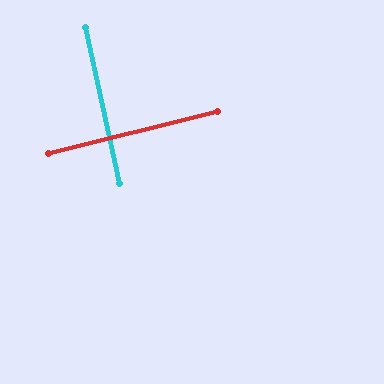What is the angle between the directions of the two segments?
Approximately 89 degrees.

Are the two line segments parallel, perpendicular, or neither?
Perpendicular — they meet at approximately 89°.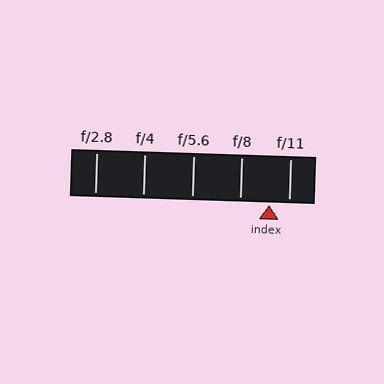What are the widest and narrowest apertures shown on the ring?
The widest aperture shown is f/2.8 and the narrowest is f/11.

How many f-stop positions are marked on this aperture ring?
There are 5 f-stop positions marked.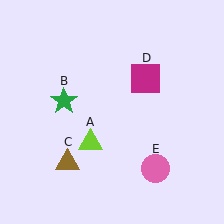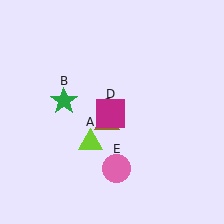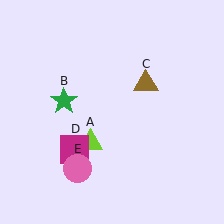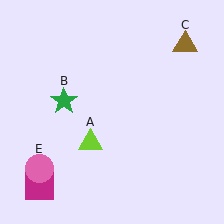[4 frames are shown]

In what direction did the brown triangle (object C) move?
The brown triangle (object C) moved up and to the right.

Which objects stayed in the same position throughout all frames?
Lime triangle (object A) and green star (object B) remained stationary.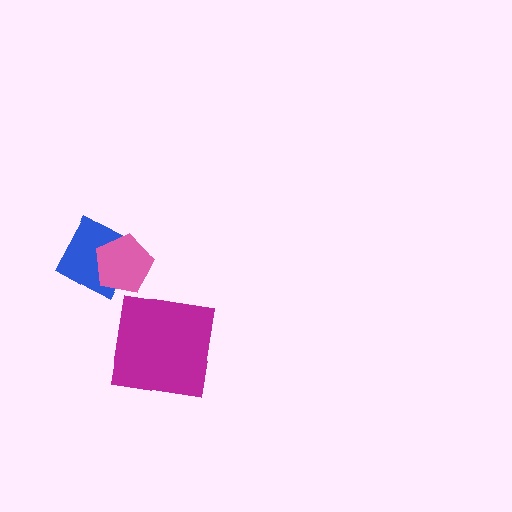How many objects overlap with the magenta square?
0 objects overlap with the magenta square.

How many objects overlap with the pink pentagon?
1 object overlaps with the pink pentagon.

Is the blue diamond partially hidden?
Yes, it is partially covered by another shape.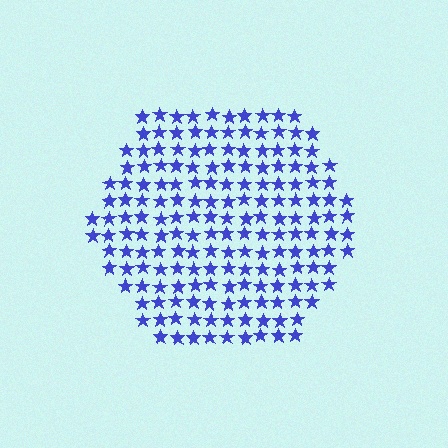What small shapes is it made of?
It is made of small stars.